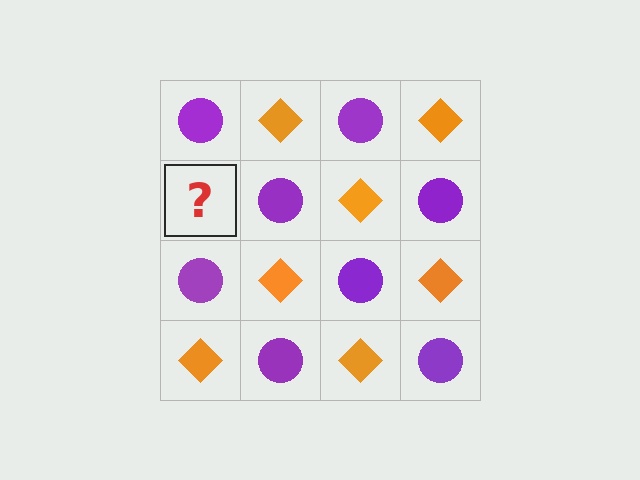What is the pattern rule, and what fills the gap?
The rule is that it alternates purple circle and orange diamond in a checkerboard pattern. The gap should be filled with an orange diamond.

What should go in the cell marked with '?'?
The missing cell should contain an orange diamond.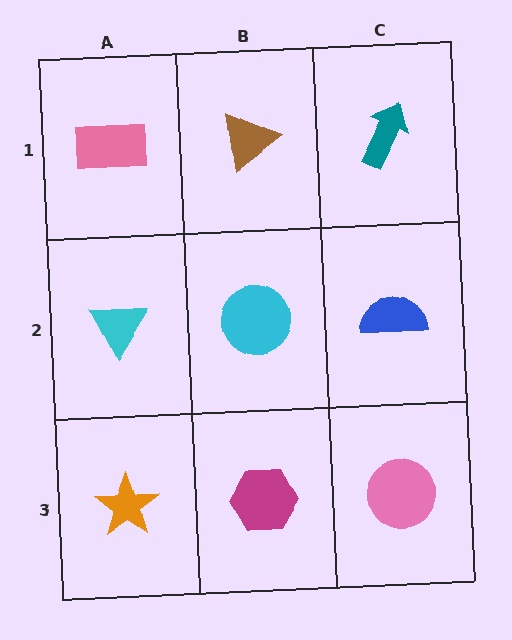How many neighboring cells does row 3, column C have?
2.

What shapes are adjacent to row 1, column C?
A blue semicircle (row 2, column C), a brown triangle (row 1, column B).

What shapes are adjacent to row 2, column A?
A pink rectangle (row 1, column A), an orange star (row 3, column A), a cyan circle (row 2, column B).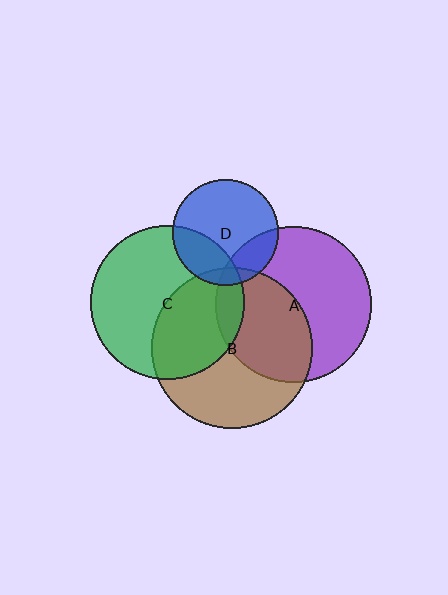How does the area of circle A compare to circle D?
Approximately 2.2 times.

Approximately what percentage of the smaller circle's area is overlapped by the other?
Approximately 10%.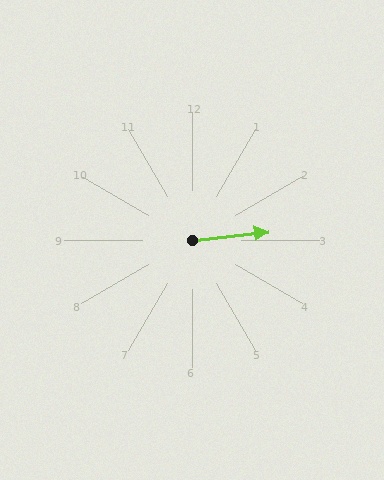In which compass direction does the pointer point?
East.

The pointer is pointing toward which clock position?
Roughly 3 o'clock.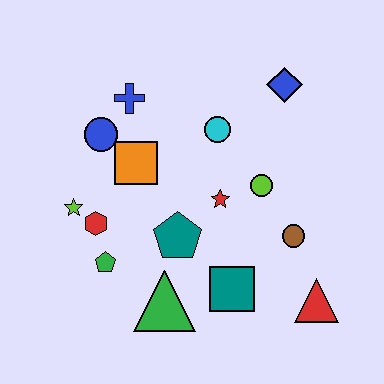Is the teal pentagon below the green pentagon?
No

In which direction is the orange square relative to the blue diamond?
The orange square is to the left of the blue diamond.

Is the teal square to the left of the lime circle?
Yes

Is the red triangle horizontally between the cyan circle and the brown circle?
No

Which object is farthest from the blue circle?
The red triangle is farthest from the blue circle.